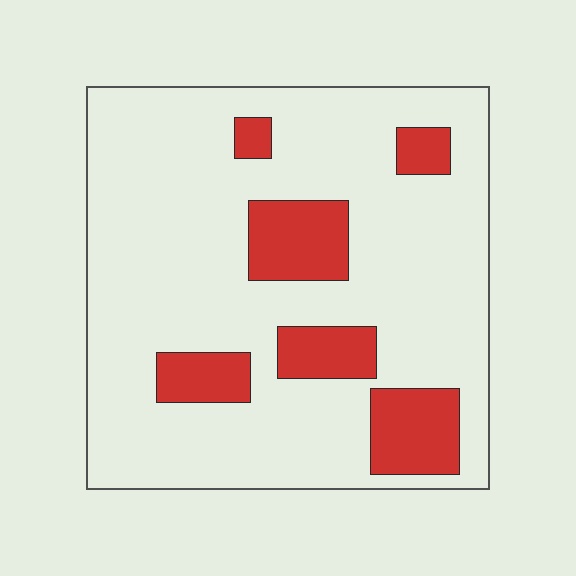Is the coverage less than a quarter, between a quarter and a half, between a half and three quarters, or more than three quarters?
Less than a quarter.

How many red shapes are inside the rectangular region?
6.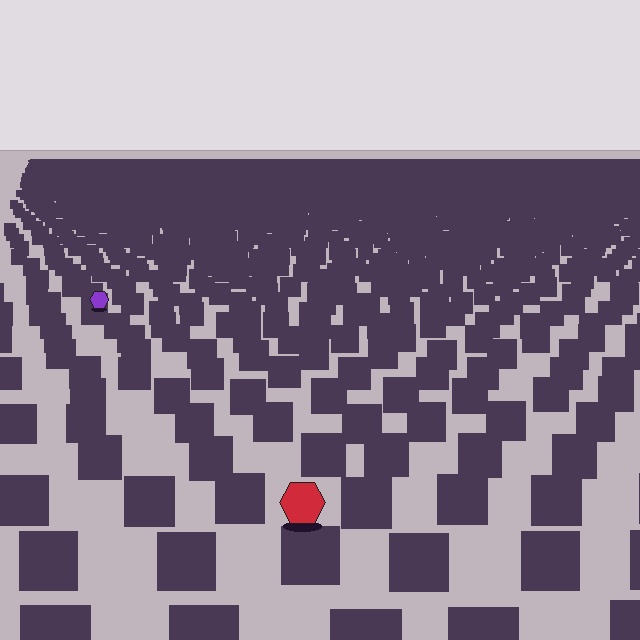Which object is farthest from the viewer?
The purple hexagon is farthest from the viewer. It appears smaller and the ground texture around it is denser.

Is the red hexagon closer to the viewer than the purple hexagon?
Yes. The red hexagon is closer — you can tell from the texture gradient: the ground texture is coarser near it.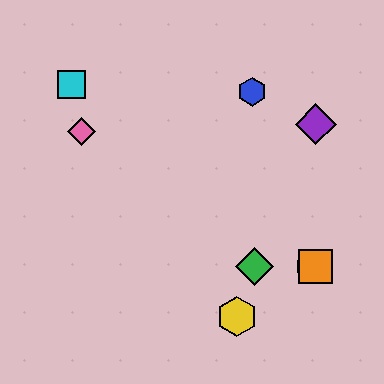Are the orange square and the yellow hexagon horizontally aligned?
No, the orange square is at y≈266 and the yellow hexagon is at y≈316.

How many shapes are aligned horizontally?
3 shapes (the red hexagon, the green diamond, the orange square) are aligned horizontally.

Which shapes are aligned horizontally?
The red hexagon, the green diamond, the orange square are aligned horizontally.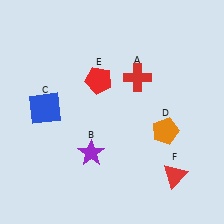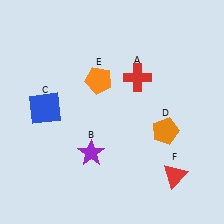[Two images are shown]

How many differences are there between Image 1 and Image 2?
There is 1 difference between the two images.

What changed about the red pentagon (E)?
In Image 1, E is red. In Image 2, it changed to orange.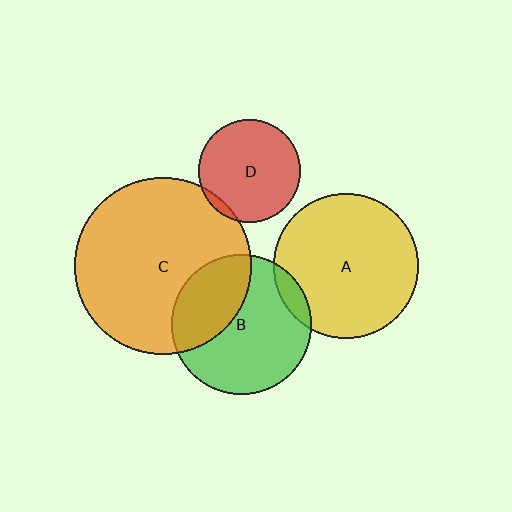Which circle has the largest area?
Circle C (orange).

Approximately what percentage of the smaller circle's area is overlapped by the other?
Approximately 10%.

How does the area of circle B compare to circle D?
Approximately 1.9 times.